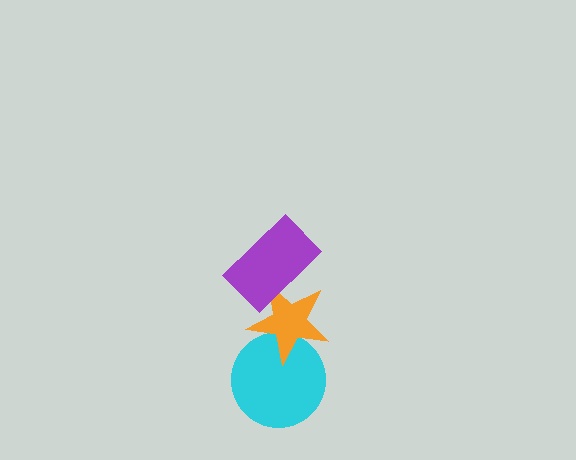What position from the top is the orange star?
The orange star is 2nd from the top.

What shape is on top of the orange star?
The purple rectangle is on top of the orange star.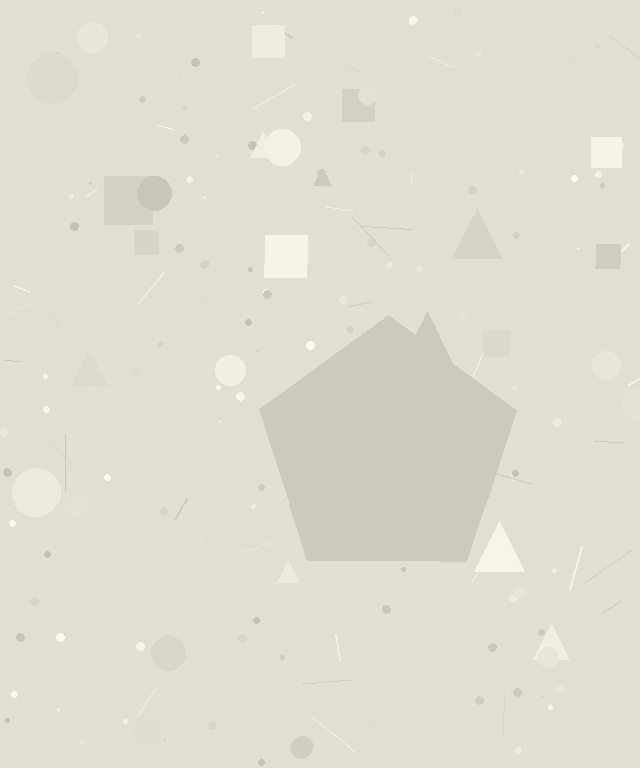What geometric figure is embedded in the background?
A pentagon is embedded in the background.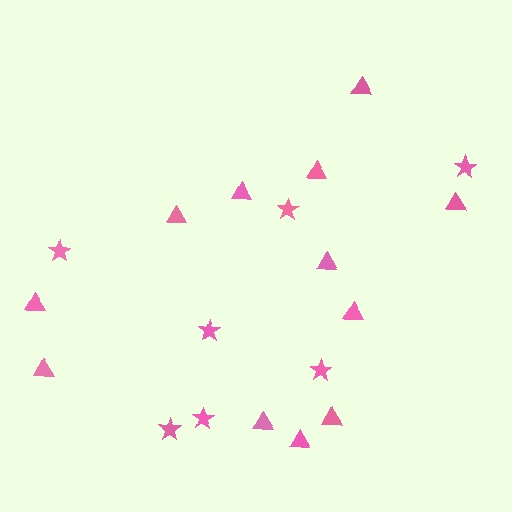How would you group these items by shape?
There are 2 groups: one group of triangles (12) and one group of stars (7).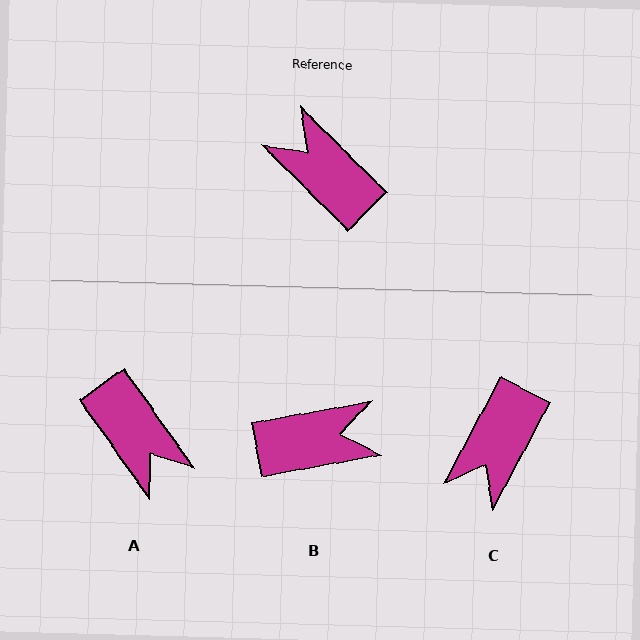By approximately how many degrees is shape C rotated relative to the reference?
Approximately 107 degrees counter-clockwise.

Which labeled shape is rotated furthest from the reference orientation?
A, about 170 degrees away.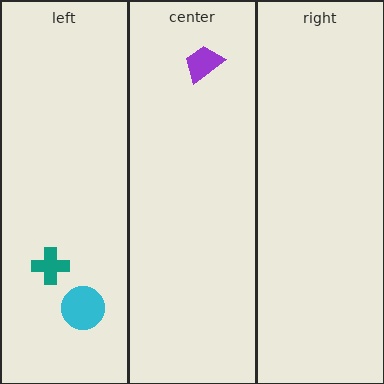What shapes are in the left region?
The teal cross, the cyan circle.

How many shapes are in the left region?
2.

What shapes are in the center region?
The purple trapezoid.